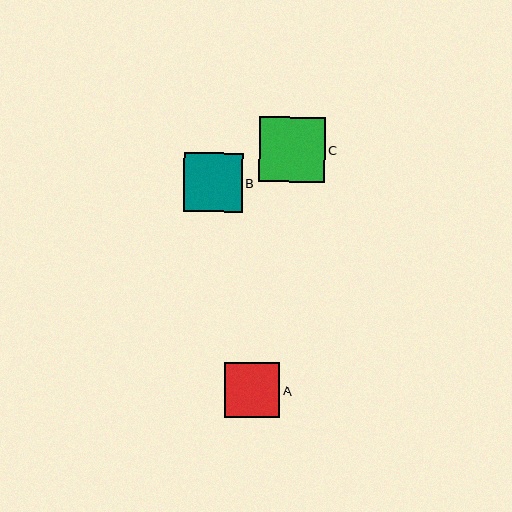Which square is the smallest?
Square A is the smallest with a size of approximately 55 pixels.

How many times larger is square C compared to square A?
Square C is approximately 1.2 times the size of square A.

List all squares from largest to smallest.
From largest to smallest: C, B, A.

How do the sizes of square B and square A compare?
Square B and square A are approximately the same size.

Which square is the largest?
Square C is the largest with a size of approximately 65 pixels.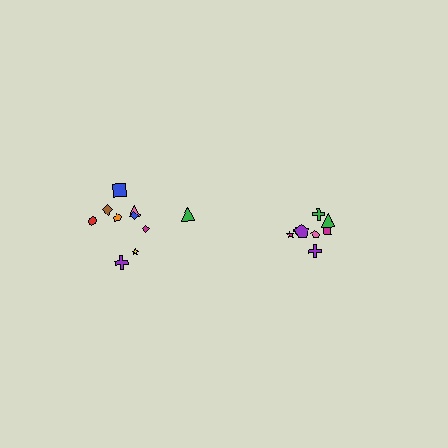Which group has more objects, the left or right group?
The left group.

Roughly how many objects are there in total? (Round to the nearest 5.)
Roughly 20 objects in total.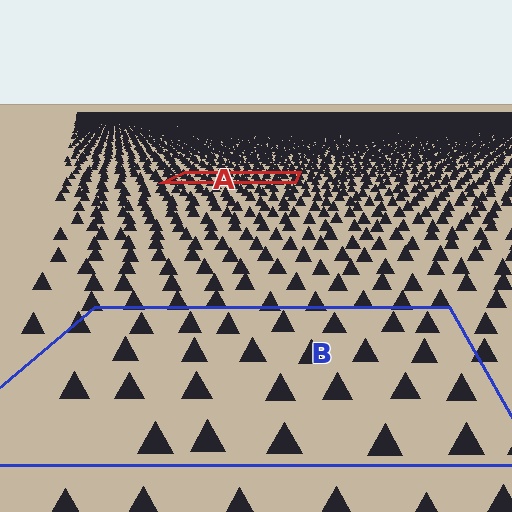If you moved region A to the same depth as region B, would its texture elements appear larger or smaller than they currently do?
They would appear larger. At a closer depth, the same texture elements are projected at a bigger on-screen size.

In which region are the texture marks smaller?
The texture marks are smaller in region A, because it is farther away.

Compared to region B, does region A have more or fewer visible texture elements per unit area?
Region A has more texture elements per unit area — they are packed more densely because it is farther away.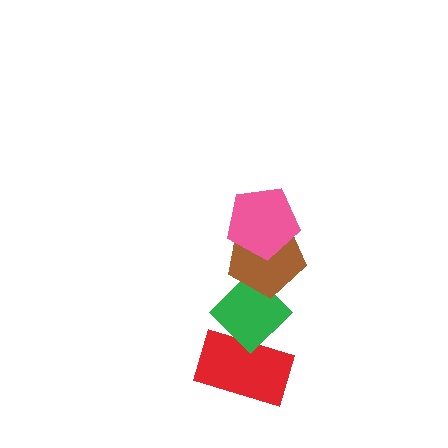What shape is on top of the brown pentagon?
The pink pentagon is on top of the brown pentagon.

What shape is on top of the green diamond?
The brown pentagon is on top of the green diamond.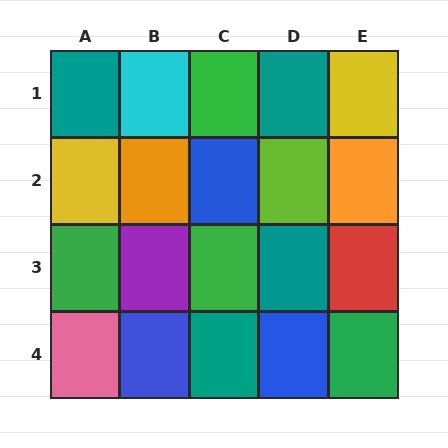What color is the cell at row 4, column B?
Blue.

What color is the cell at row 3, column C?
Green.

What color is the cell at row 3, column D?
Teal.